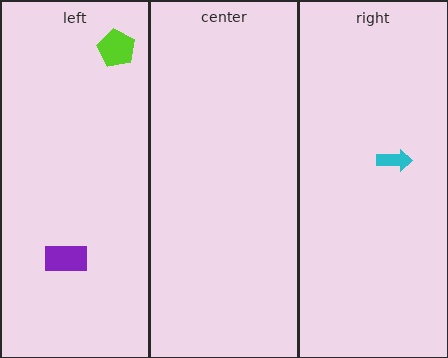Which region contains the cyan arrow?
The right region.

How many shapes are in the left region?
2.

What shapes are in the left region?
The lime pentagon, the purple rectangle.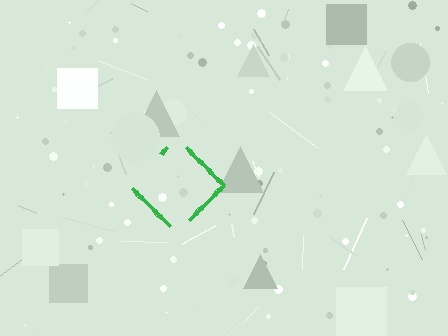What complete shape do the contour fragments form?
The contour fragments form a diamond.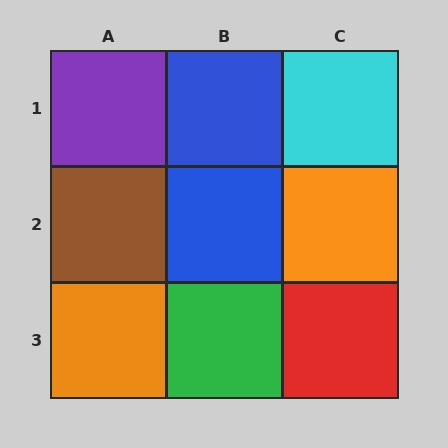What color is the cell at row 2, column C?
Orange.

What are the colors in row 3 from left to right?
Orange, green, red.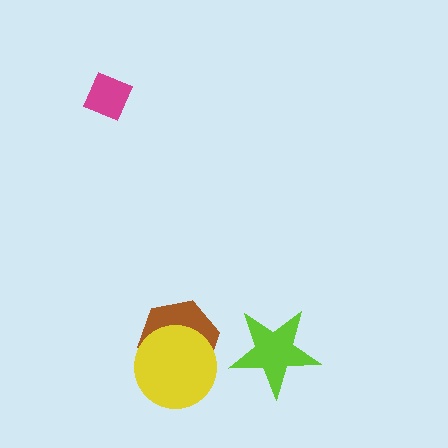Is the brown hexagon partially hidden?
Yes, it is partially covered by another shape.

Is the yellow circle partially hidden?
No, no other shape covers it.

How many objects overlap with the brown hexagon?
1 object overlaps with the brown hexagon.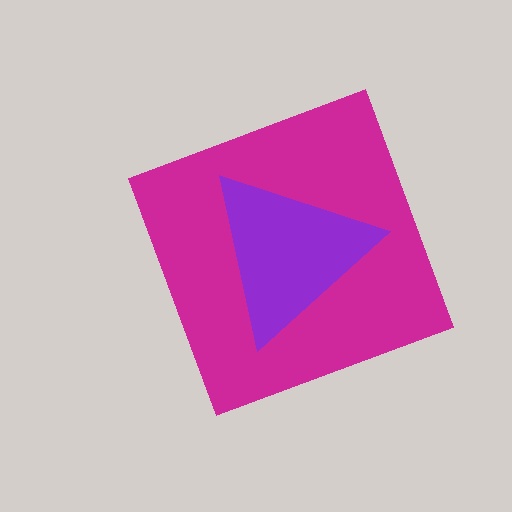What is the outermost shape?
The magenta diamond.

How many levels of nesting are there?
2.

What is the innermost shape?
The purple triangle.